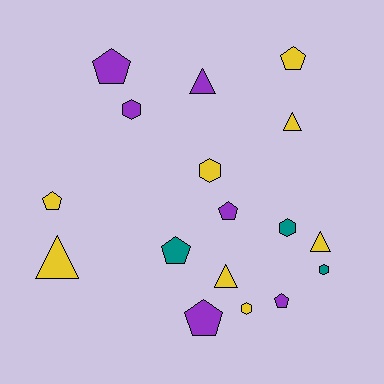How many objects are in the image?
There are 17 objects.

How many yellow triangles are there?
There are 4 yellow triangles.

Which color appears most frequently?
Yellow, with 8 objects.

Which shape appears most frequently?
Pentagon, with 7 objects.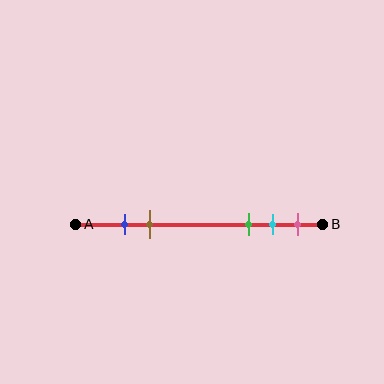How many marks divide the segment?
There are 5 marks dividing the segment.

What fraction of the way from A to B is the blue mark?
The blue mark is approximately 20% (0.2) of the way from A to B.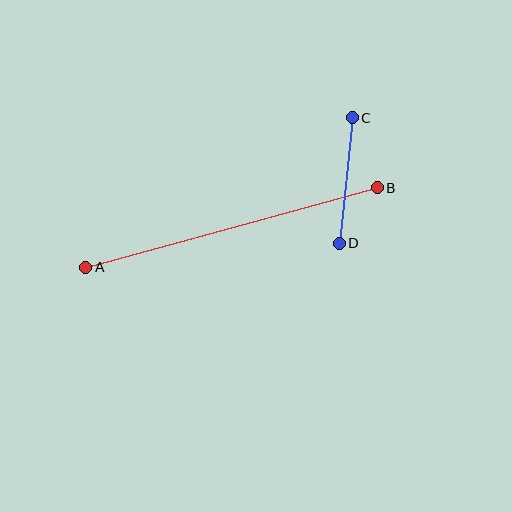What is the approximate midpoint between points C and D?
The midpoint is at approximately (346, 181) pixels.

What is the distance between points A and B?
The distance is approximately 302 pixels.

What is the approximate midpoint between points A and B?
The midpoint is at approximately (231, 227) pixels.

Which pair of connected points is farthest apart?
Points A and B are farthest apart.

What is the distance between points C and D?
The distance is approximately 126 pixels.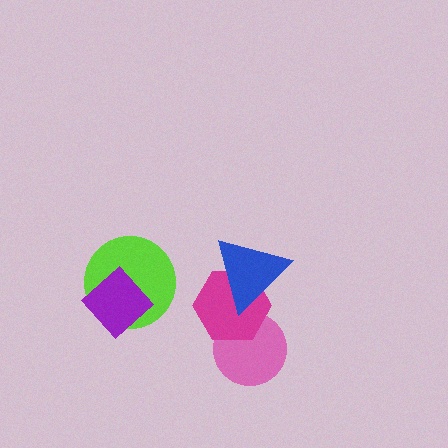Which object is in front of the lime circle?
The purple diamond is in front of the lime circle.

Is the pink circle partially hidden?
Yes, it is partially covered by another shape.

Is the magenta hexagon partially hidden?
Yes, it is partially covered by another shape.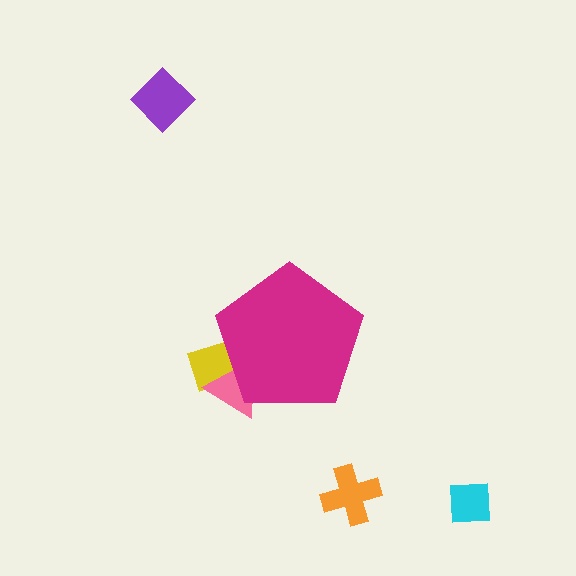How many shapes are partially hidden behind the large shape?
2 shapes are partially hidden.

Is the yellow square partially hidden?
Yes, the yellow square is partially hidden behind the magenta pentagon.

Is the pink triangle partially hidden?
Yes, the pink triangle is partially hidden behind the magenta pentagon.